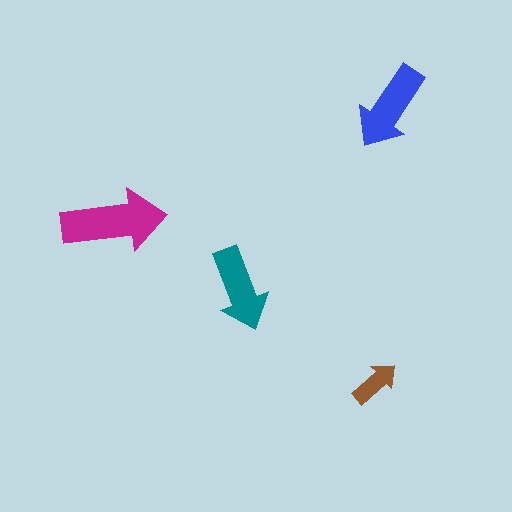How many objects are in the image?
There are 4 objects in the image.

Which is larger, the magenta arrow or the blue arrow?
The magenta one.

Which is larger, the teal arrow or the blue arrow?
The blue one.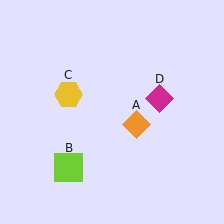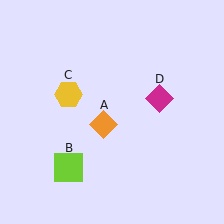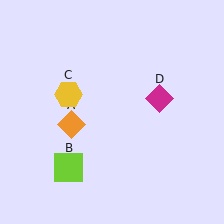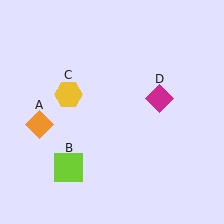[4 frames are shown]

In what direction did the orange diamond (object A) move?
The orange diamond (object A) moved left.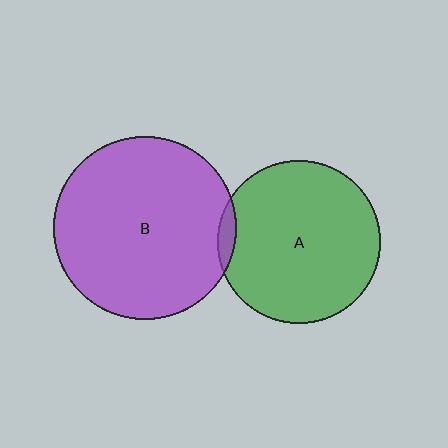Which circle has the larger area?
Circle B (purple).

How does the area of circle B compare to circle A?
Approximately 1.3 times.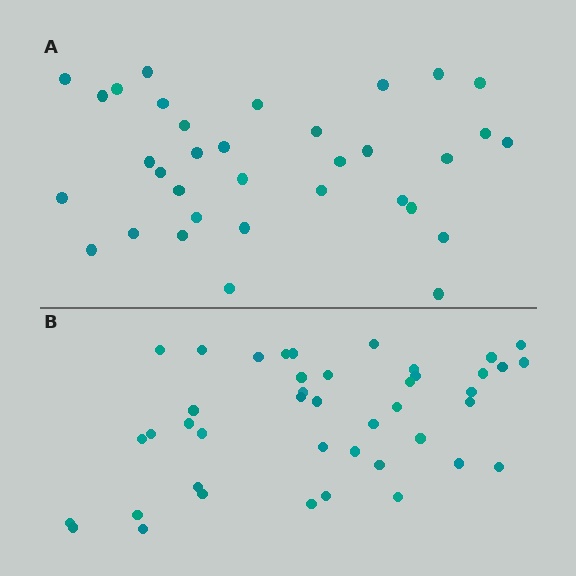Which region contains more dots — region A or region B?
Region B (the bottom region) has more dots.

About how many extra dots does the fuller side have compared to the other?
Region B has roughly 8 or so more dots than region A.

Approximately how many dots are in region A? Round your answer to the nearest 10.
About 30 dots. (The exact count is 34, which rounds to 30.)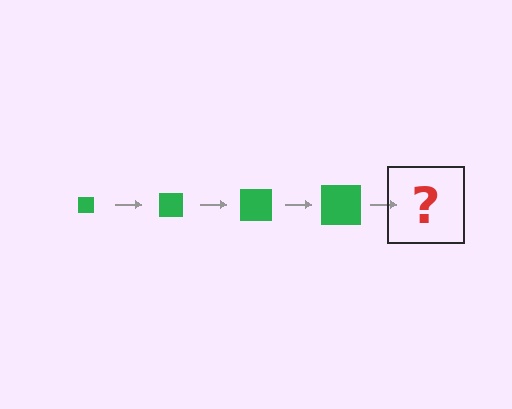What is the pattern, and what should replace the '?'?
The pattern is that the square gets progressively larger each step. The '?' should be a green square, larger than the previous one.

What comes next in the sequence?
The next element should be a green square, larger than the previous one.